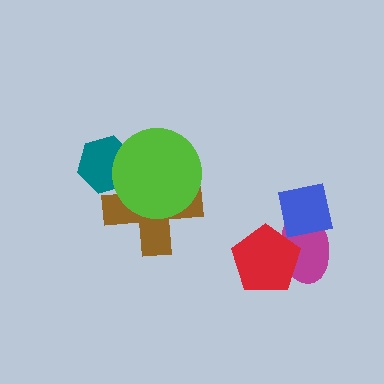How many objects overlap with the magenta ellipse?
2 objects overlap with the magenta ellipse.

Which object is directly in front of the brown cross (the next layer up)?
The teal hexagon is directly in front of the brown cross.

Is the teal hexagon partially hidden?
Yes, it is partially covered by another shape.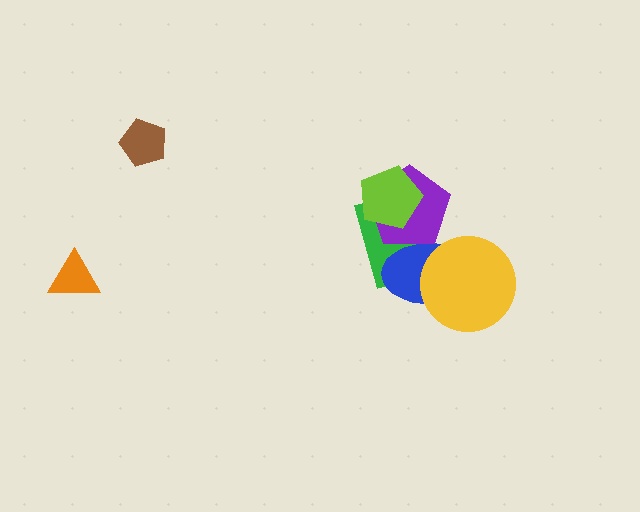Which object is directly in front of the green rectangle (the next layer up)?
The blue ellipse is directly in front of the green rectangle.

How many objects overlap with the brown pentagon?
0 objects overlap with the brown pentagon.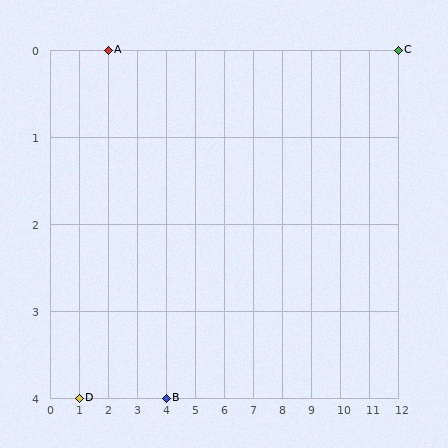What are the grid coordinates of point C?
Point C is at grid coordinates (12, 0).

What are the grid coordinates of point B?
Point B is at grid coordinates (4, 4).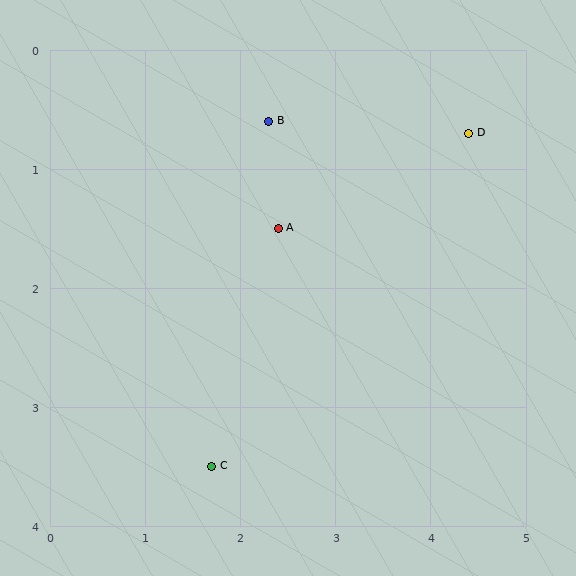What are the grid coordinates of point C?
Point C is at approximately (1.7, 3.5).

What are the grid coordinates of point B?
Point B is at approximately (2.3, 0.6).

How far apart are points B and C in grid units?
Points B and C are about 3.0 grid units apart.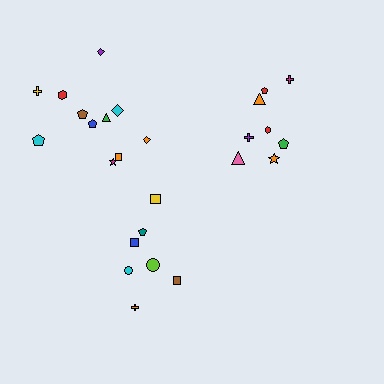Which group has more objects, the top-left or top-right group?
The top-left group.